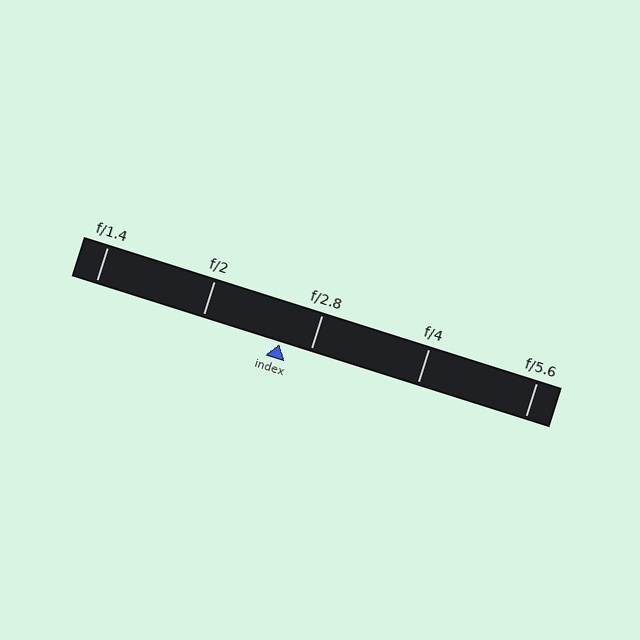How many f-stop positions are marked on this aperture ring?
There are 5 f-stop positions marked.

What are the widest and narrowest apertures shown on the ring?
The widest aperture shown is f/1.4 and the narrowest is f/5.6.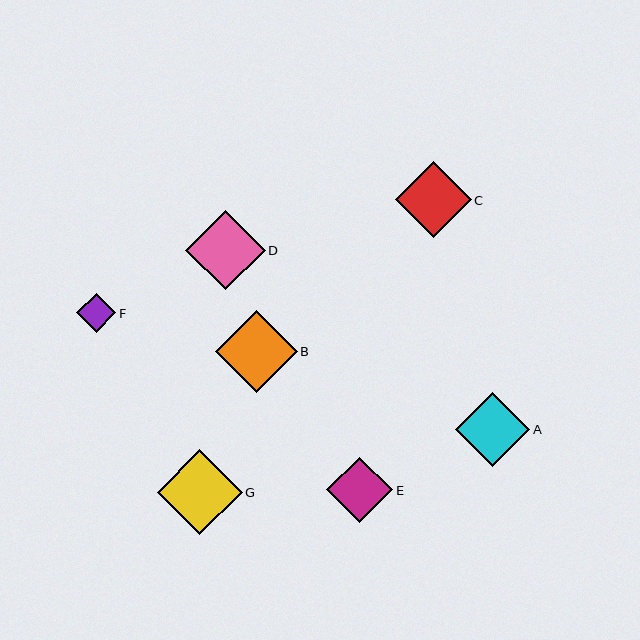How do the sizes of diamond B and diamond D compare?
Diamond B and diamond D are approximately the same size.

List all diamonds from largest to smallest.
From largest to smallest: G, B, D, C, A, E, F.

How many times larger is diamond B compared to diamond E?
Diamond B is approximately 1.2 times the size of diamond E.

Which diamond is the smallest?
Diamond F is the smallest with a size of approximately 39 pixels.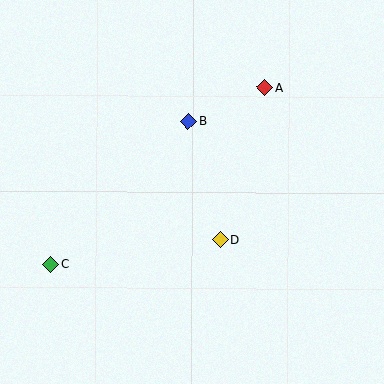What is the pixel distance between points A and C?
The distance between A and C is 277 pixels.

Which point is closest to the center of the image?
Point D at (220, 240) is closest to the center.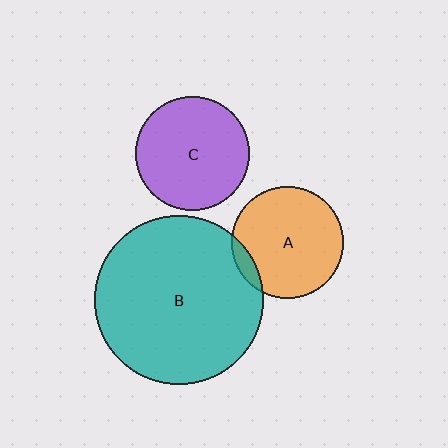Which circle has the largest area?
Circle B (teal).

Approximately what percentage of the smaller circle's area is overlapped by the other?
Approximately 10%.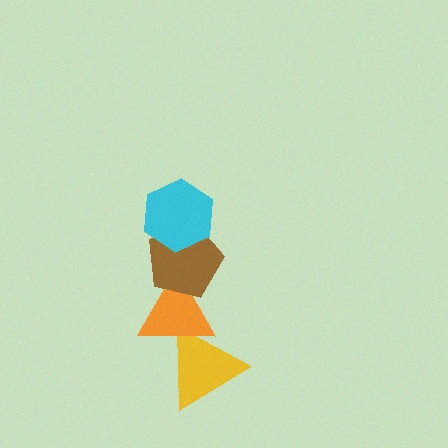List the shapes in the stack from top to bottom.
From top to bottom: the cyan hexagon, the brown pentagon, the orange triangle, the yellow triangle.